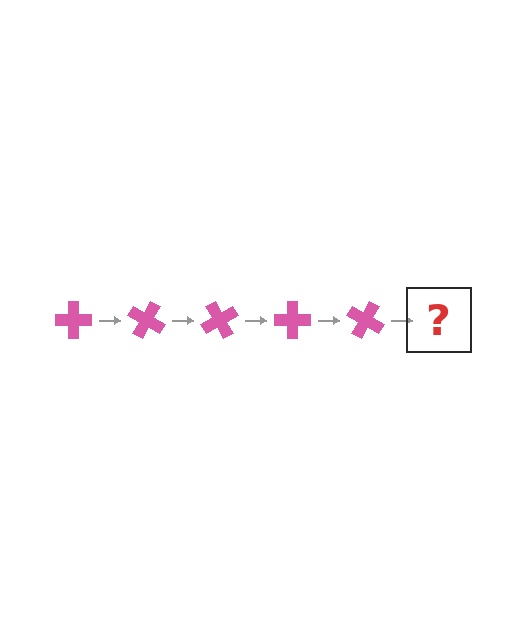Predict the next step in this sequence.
The next step is a pink cross rotated 150 degrees.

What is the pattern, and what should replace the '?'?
The pattern is that the cross rotates 30 degrees each step. The '?' should be a pink cross rotated 150 degrees.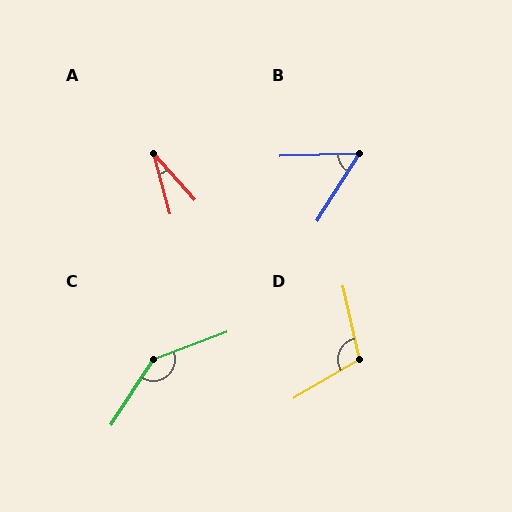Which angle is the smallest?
A, at approximately 27 degrees.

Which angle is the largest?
C, at approximately 144 degrees.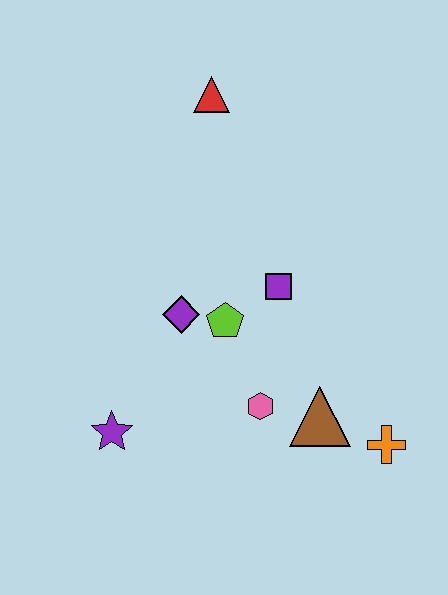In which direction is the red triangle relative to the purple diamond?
The red triangle is above the purple diamond.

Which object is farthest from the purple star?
The red triangle is farthest from the purple star.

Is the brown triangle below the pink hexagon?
Yes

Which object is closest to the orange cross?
The brown triangle is closest to the orange cross.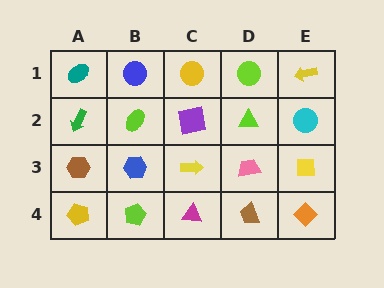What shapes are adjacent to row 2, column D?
A lime circle (row 1, column D), a pink trapezoid (row 3, column D), a purple square (row 2, column C), a cyan circle (row 2, column E).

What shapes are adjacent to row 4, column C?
A yellow arrow (row 3, column C), a lime pentagon (row 4, column B), a brown trapezoid (row 4, column D).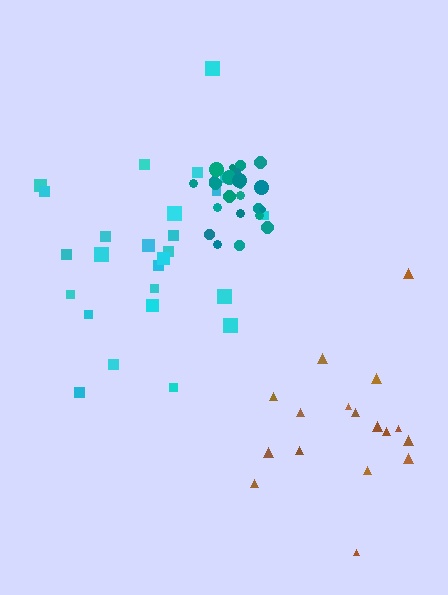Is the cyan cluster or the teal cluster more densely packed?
Teal.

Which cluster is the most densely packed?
Teal.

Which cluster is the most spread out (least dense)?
Cyan.